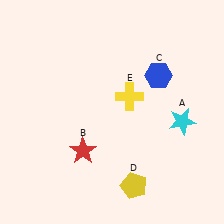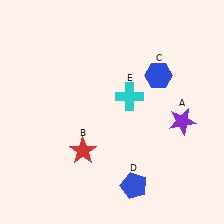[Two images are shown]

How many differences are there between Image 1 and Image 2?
There are 3 differences between the two images.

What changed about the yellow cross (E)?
In Image 1, E is yellow. In Image 2, it changed to cyan.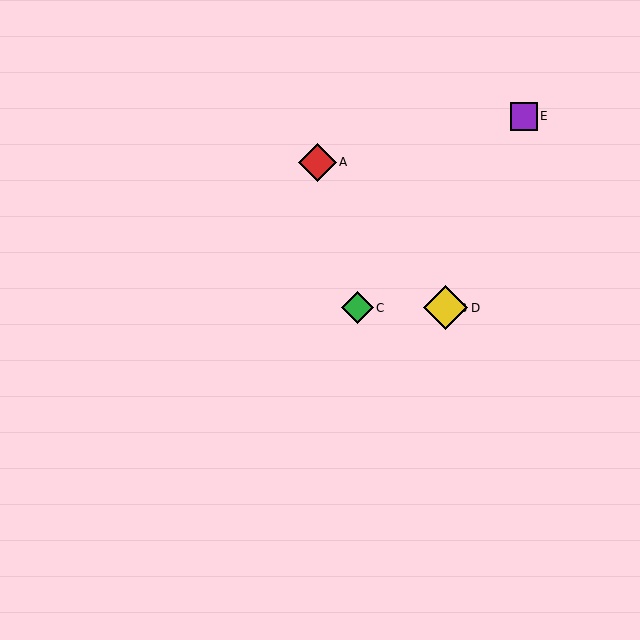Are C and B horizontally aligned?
Yes, both are at y≈308.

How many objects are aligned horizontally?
3 objects (B, C, D) are aligned horizontally.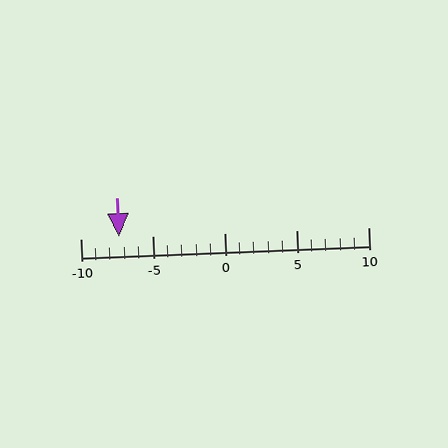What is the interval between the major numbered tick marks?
The major tick marks are spaced 5 units apart.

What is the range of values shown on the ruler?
The ruler shows values from -10 to 10.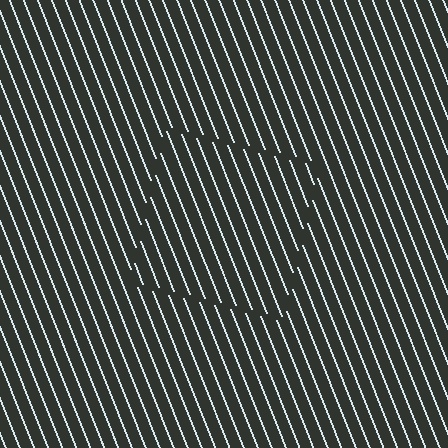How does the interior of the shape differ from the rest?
The interior of the shape contains the same grating, shifted by half a period — the contour is defined by the phase discontinuity where line-ends from the inner and outer gratings abut.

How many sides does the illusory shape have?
4 sides — the line-ends trace a square.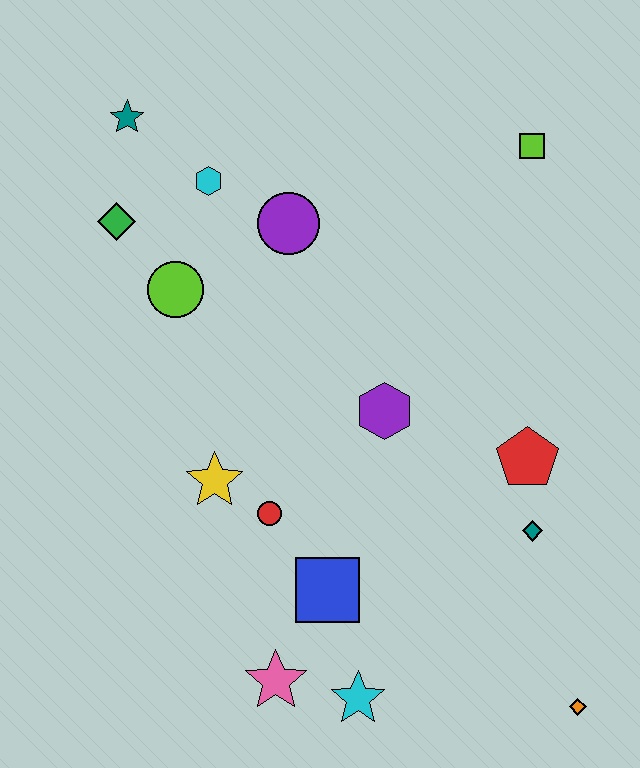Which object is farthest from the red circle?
The lime square is farthest from the red circle.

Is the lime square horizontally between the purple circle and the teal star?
No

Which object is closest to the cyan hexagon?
The purple circle is closest to the cyan hexagon.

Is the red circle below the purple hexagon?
Yes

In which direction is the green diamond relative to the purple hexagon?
The green diamond is to the left of the purple hexagon.